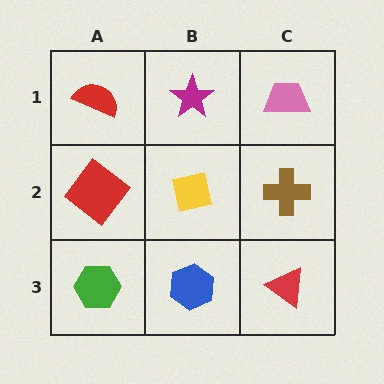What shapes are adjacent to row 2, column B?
A magenta star (row 1, column B), a blue hexagon (row 3, column B), a red diamond (row 2, column A), a brown cross (row 2, column C).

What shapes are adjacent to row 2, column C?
A pink trapezoid (row 1, column C), a red triangle (row 3, column C), a yellow square (row 2, column B).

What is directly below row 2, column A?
A green hexagon.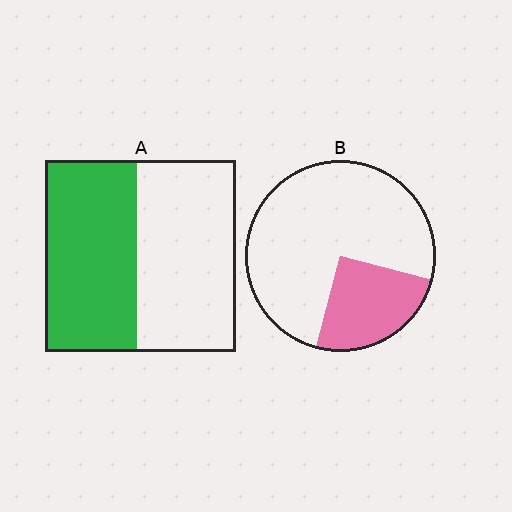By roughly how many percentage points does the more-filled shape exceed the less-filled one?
By roughly 25 percentage points (A over B).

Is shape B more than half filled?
No.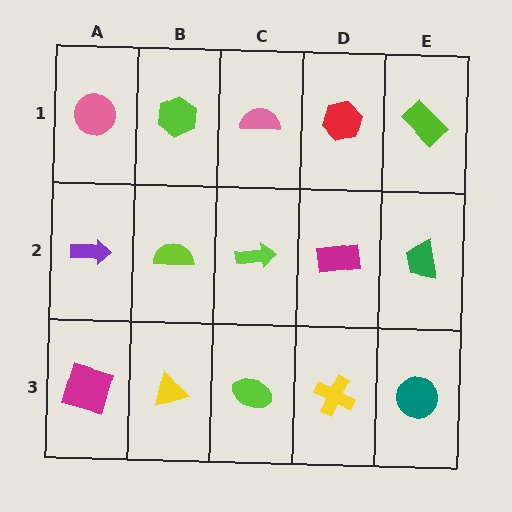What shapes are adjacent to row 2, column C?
A pink semicircle (row 1, column C), a lime ellipse (row 3, column C), a lime semicircle (row 2, column B), a magenta rectangle (row 2, column D).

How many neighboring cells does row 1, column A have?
2.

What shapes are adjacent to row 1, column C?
A lime arrow (row 2, column C), a lime hexagon (row 1, column B), a red hexagon (row 1, column D).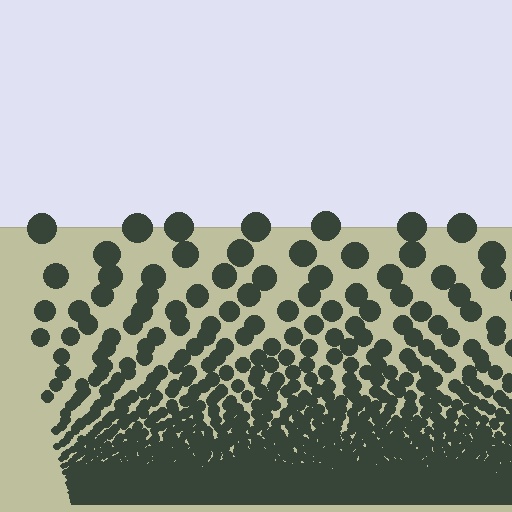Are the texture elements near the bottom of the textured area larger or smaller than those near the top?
Smaller. The gradient is inverted — elements near the bottom are smaller and denser.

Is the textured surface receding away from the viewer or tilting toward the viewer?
The surface appears to tilt toward the viewer. Texture elements get larger and sparser toward the top.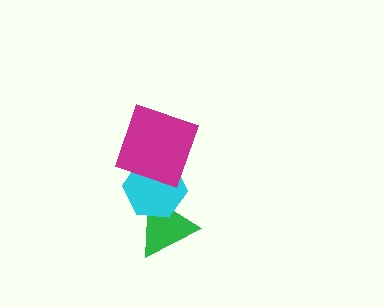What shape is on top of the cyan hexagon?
The magenta square is on top of the cyan hexagon.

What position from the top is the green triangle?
The green triangle is 3rd from the top.